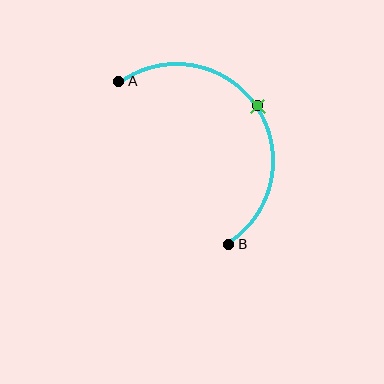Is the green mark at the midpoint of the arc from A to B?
Yes. The green mark lies on the arc at equal arc-length from both A and B — it is the arc midpoint.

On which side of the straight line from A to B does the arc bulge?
The arc bulges above and to the right of the straight line connecting A and B.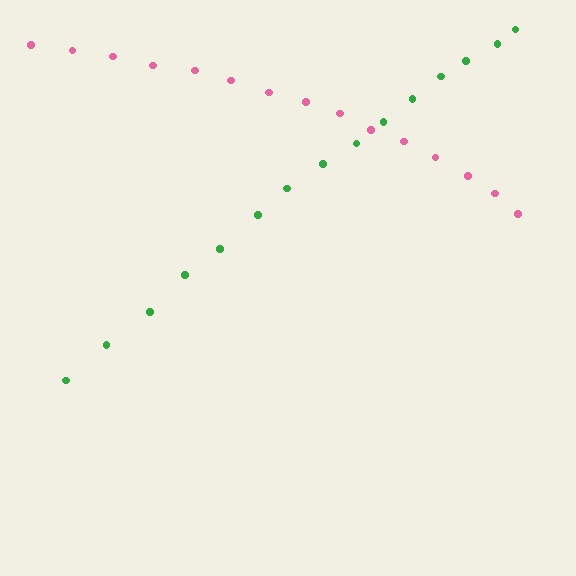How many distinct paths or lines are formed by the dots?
There are 2 distinct paths.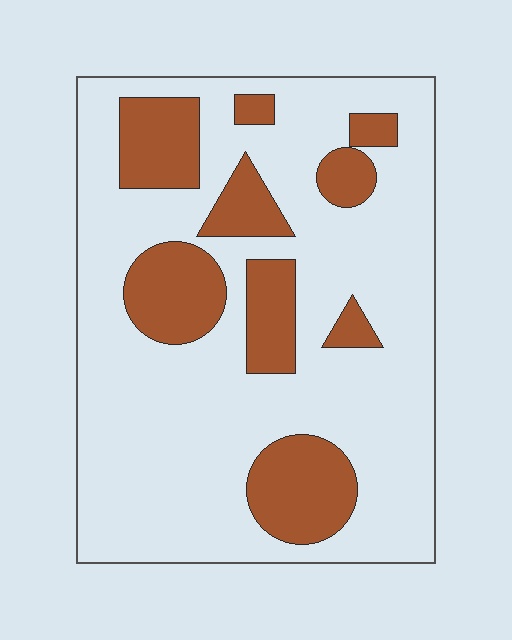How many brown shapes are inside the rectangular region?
9.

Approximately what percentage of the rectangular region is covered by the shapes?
Approximately 25%.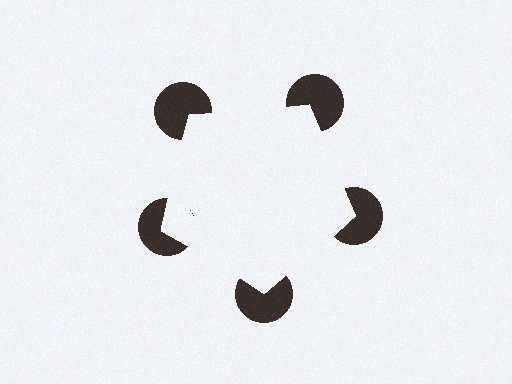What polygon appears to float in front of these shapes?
An illusory pentagon — its edges are inferred from the aligned wedge cuts in the pac-man discs, not physically drawn.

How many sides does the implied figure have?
5 sides.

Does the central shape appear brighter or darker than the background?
It typically appears slightly brighter than the background, even though no actual brightness change is drawn.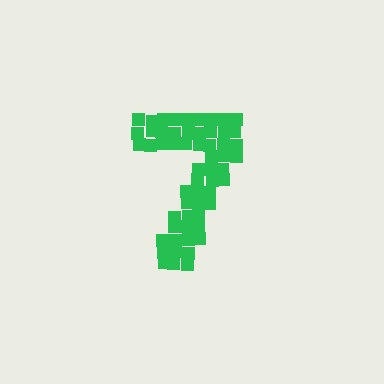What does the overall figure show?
The overall figure shows the digit 7.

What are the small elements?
The small elements are squares.